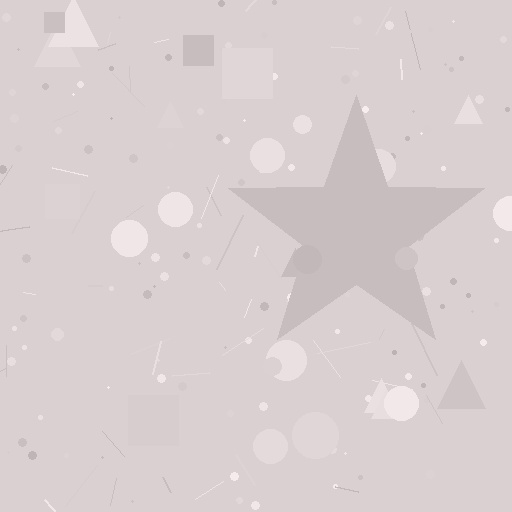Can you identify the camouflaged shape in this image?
The camouflaged shape is a star.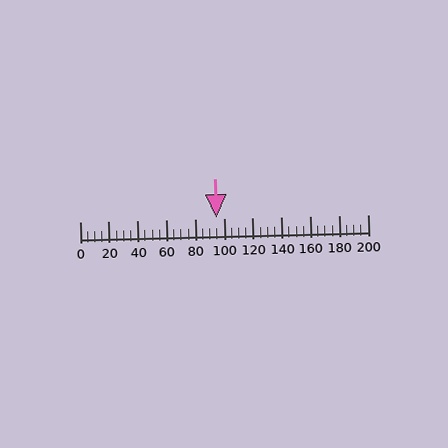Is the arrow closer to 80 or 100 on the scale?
The arrow is closer to 100.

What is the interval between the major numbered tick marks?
The major tick marks are spaced 20 units apart.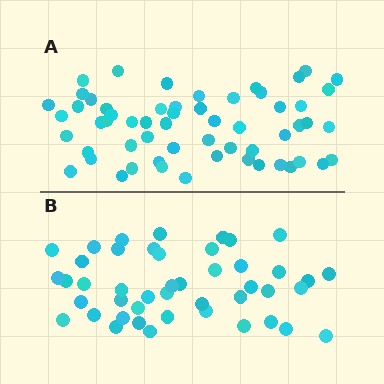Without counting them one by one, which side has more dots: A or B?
Region A (the top region) has more dots.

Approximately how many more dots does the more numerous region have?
Region A has approximately 15 more dots than region B.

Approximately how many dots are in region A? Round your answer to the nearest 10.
About 60 dots. (The exact count is 58, which rounds to 60.)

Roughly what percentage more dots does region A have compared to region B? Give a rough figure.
About 30% more.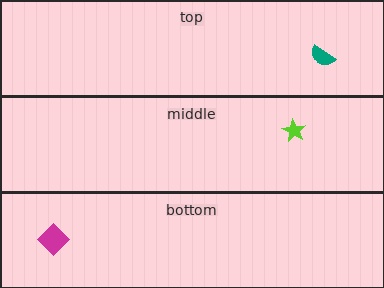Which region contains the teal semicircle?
The top region.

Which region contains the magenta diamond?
The bottom region.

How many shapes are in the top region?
1.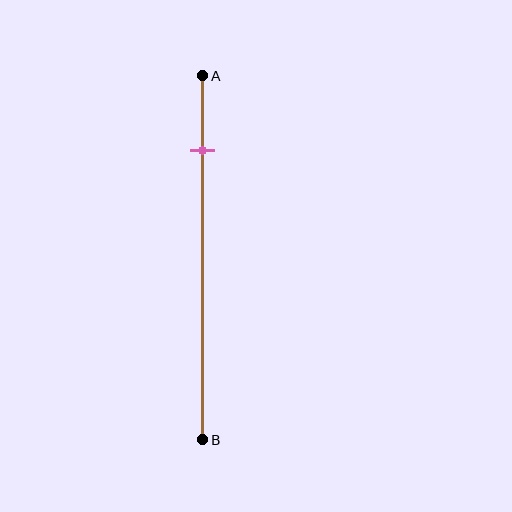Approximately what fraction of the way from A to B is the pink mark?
The pink mark is approximately 20% of the way from A to B.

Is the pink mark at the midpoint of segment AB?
No, the mark is at about 20% from A, not at the 50% midpoint.